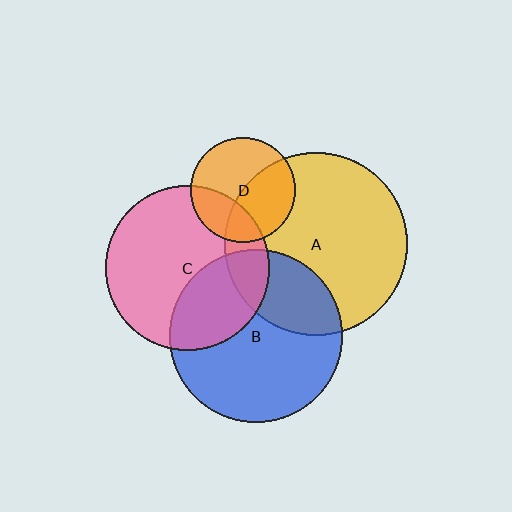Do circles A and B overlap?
Yes.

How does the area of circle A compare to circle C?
Approximately 1.2 times.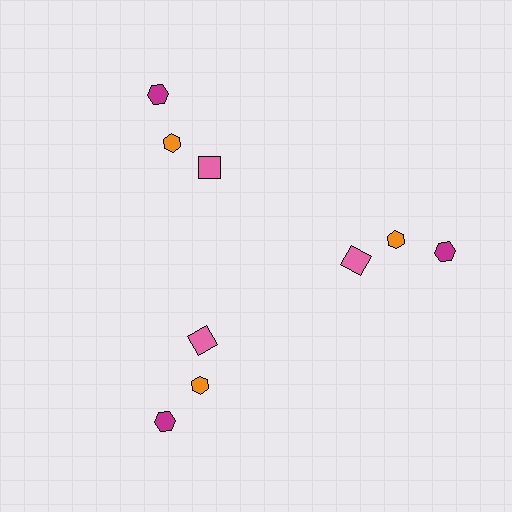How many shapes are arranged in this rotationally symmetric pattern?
There are 9 shapes, arranged in 3 groups of 3.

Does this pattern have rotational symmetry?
Yes, this pattern has 3-fold rotational symmetry. It looks the same after rotating 120 degrees around the center.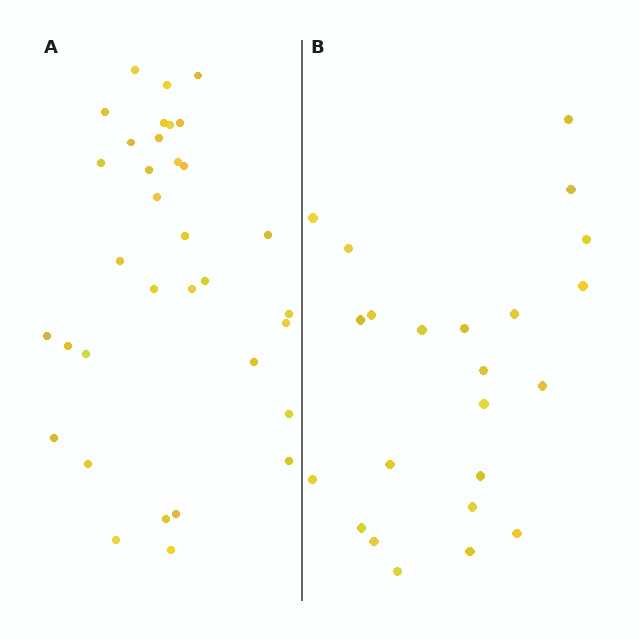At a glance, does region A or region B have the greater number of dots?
Region A (the left region) has more dots.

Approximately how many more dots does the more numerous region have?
Region A has roughly 12 or so more dots than region B.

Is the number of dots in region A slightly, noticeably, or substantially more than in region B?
Region A has substantially more. The ratio is roughly 1.5 to 1.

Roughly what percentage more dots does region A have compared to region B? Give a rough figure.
About 50% more.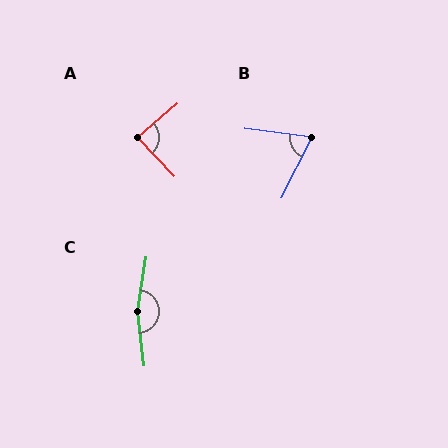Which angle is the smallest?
B, at approximately 71 degrees.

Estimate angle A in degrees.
Approximately 86 degrees.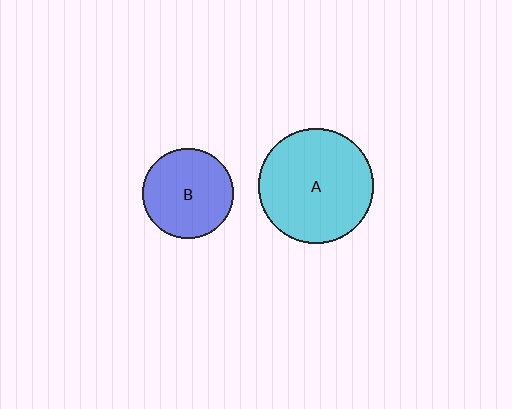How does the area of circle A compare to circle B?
Approximately 1.6 times.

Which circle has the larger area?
Circle A (cyan).